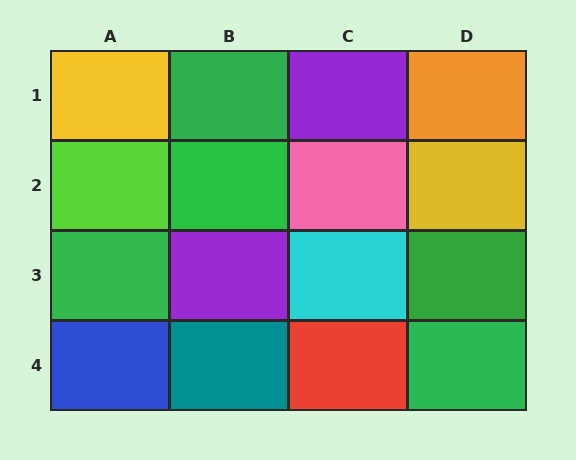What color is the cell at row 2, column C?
Pink.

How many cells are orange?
1 cell is orange.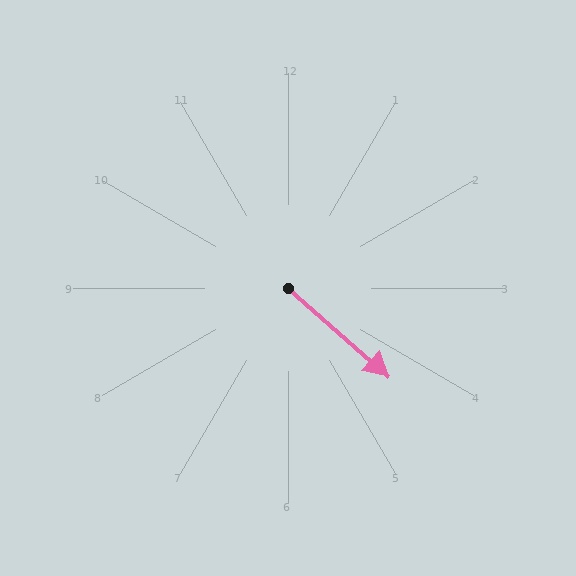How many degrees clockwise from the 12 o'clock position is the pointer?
Approximately 131 degrees.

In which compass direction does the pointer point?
Southeast.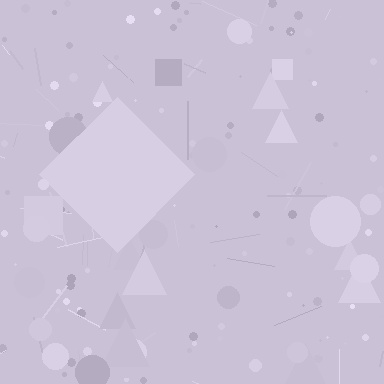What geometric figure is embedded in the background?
A diamond is embedded in the background.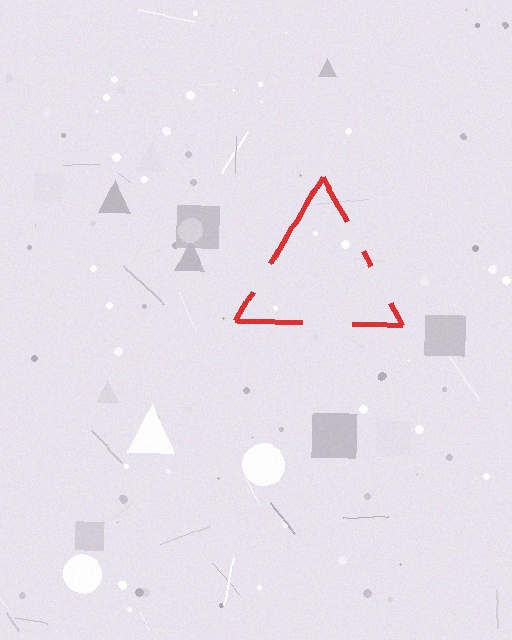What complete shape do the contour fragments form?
The contour fragments form a triangle.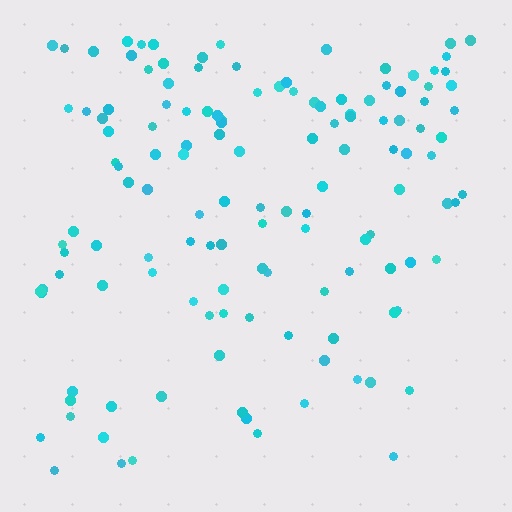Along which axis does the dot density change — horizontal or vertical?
Vertical.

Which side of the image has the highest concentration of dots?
The top.